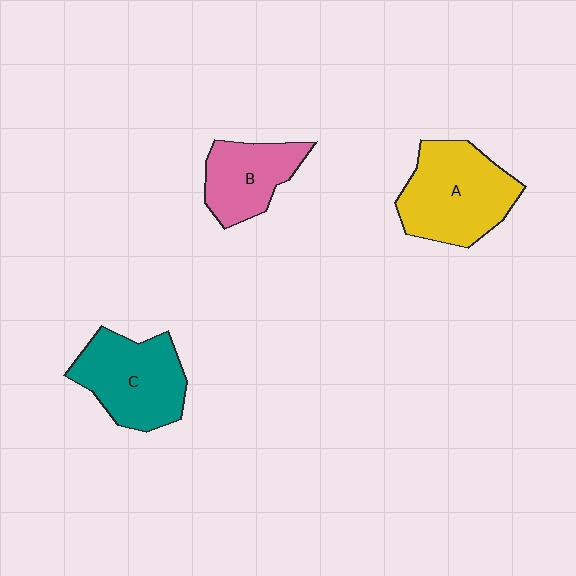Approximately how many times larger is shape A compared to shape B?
Approximately 1.5 times.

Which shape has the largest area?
Shape A (yellow).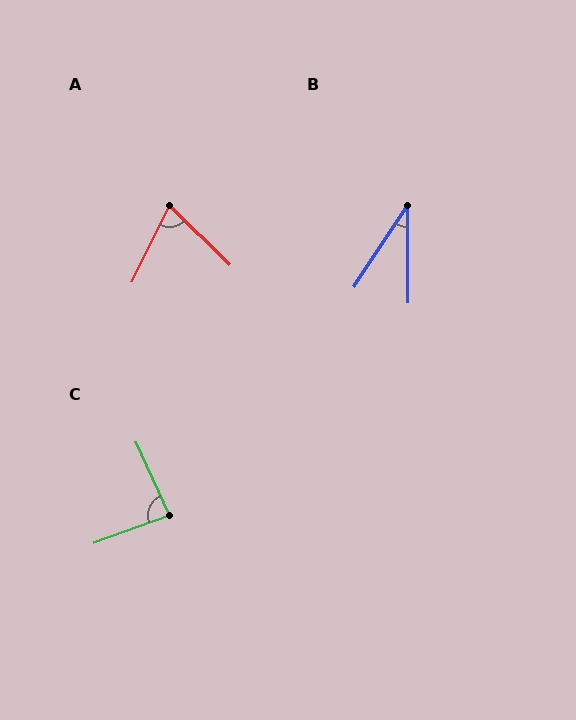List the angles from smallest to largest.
B (33°), A (72°), C (85°).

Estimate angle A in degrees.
Approximately 72 degrees.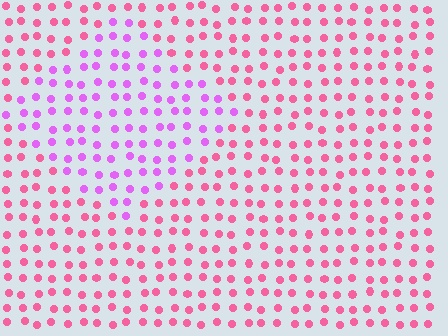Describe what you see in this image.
The image is filled with small pink elements in a uniform arrangement. A diamond-shaped region is visible where the elements are tinted to a slightly different hue, forming a subtle color boundary.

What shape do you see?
I see a diamond.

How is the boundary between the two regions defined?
The boundary is defined purely by a slight shift in hue (about 42 degrees). Spacing, size, and orientation are identical on both sides.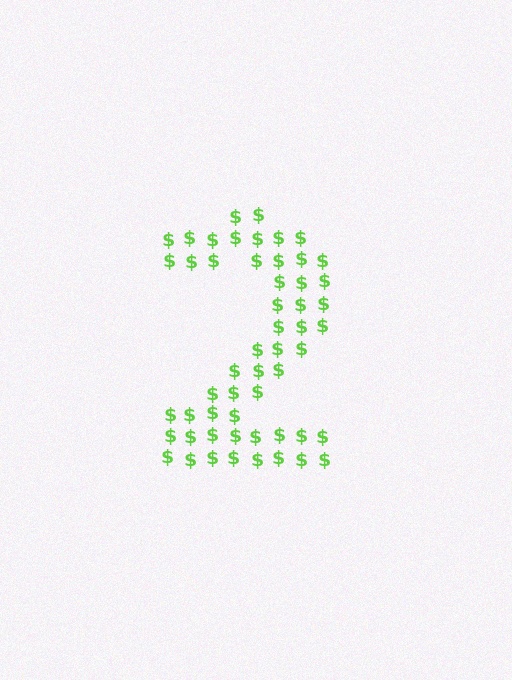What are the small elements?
The small elements are dollar signs.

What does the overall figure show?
The overall figure shows the digit 2.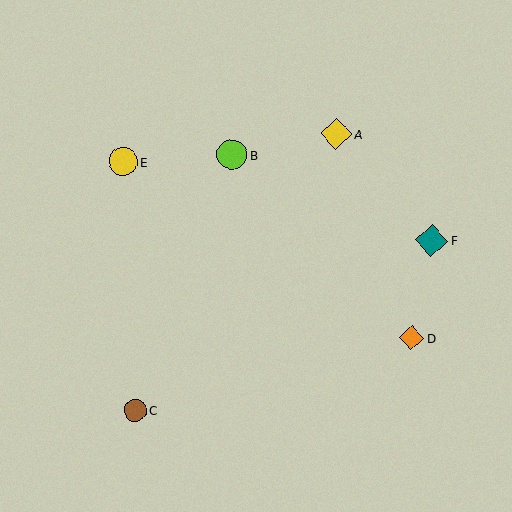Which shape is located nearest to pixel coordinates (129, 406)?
The brown circle (labeled C) at (135, 410) is nearest to that location.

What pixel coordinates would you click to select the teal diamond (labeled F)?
Click at (432, 240) to select the teal diamond F.